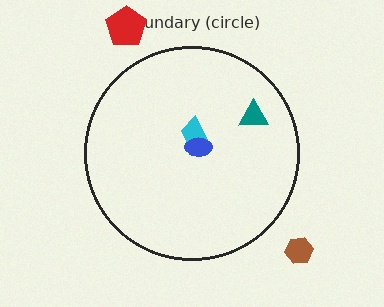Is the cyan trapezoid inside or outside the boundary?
Inside.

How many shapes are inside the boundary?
3 inside, 2 outside.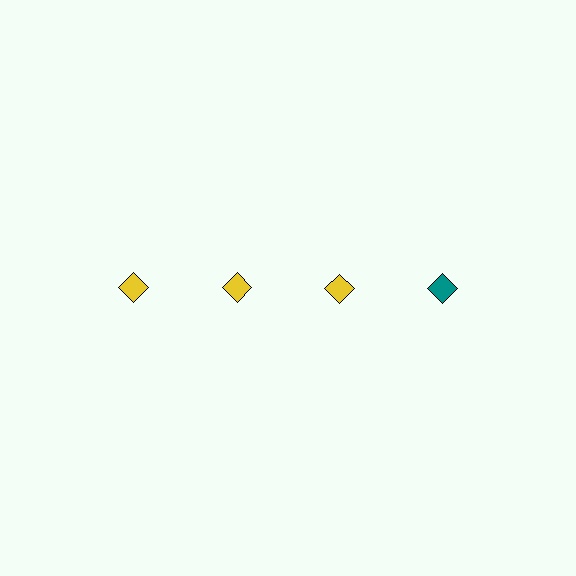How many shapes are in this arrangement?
There are 4 shapes arranged in a grid pattern.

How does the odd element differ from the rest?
It has a different color: teal instead of yellow.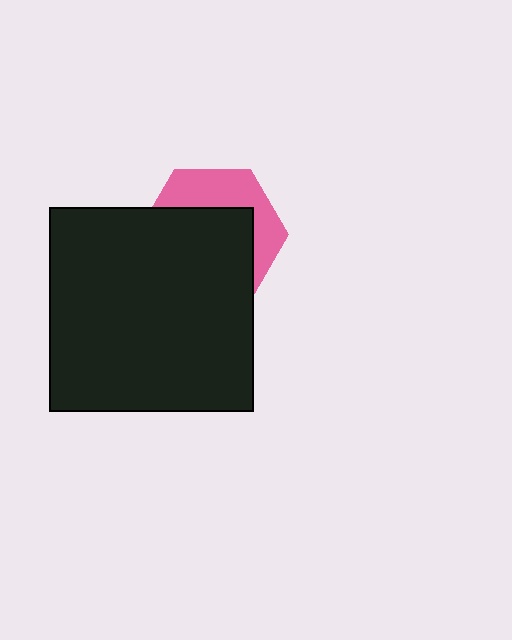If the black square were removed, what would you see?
You would see the complete pink hexagon.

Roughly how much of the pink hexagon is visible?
A small part of it is visible (roughly 37%).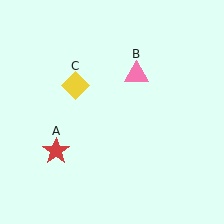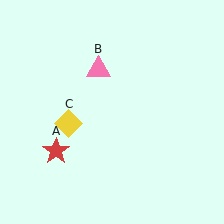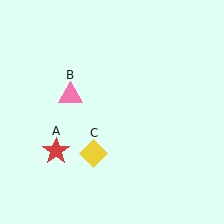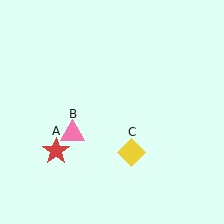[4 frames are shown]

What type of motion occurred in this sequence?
The pink triangle (object B), yellow diamond (object C) rotated counterclockwise around the center of the scene.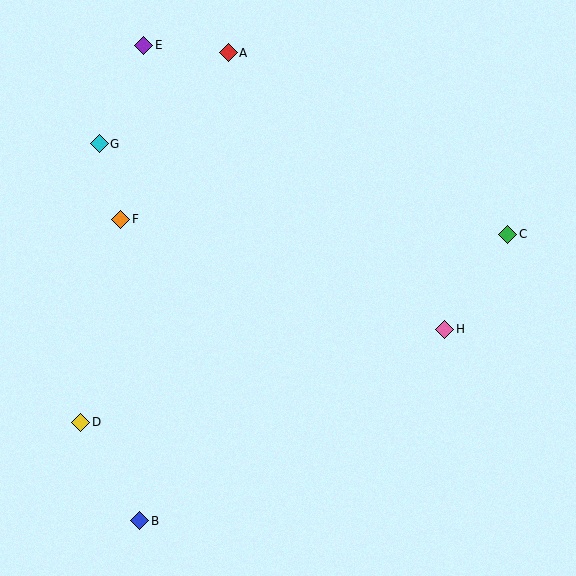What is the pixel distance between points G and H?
The distance between G and H is 393 pixels.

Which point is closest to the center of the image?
Point H at (445, 329) is closest to the center.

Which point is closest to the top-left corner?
Point E is closest to the top-left corner.